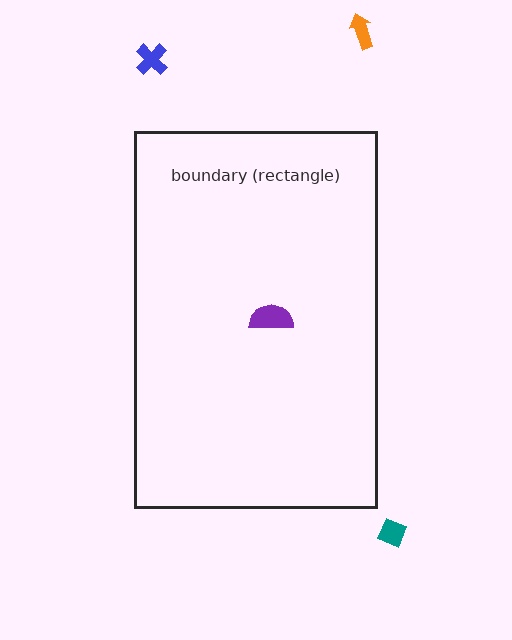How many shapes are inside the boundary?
1 inside, 3 outside.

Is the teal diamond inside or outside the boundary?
Outside.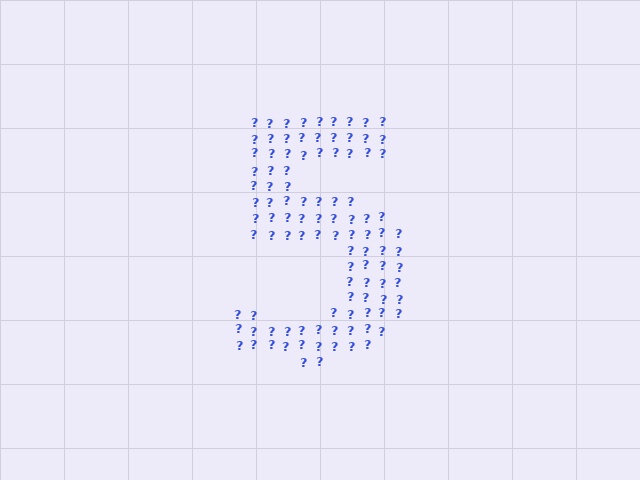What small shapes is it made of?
It is made of small question marks.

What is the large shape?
The large shape is the digit 5.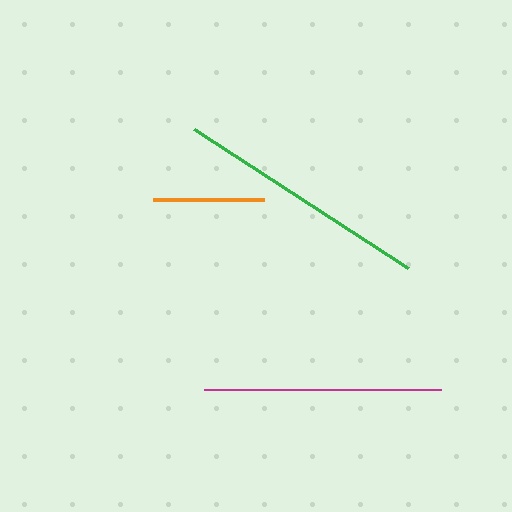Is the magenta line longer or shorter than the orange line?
The magenta line is longer than the orange line.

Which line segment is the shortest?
The orange line is the shortest at approximately 110 pixels.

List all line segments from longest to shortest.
From longest to shortest: green, magenta, orange.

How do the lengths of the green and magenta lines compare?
The green and magenta lines are approximately the same length.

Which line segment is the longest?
The green line is the longest at approximately 255 pixels.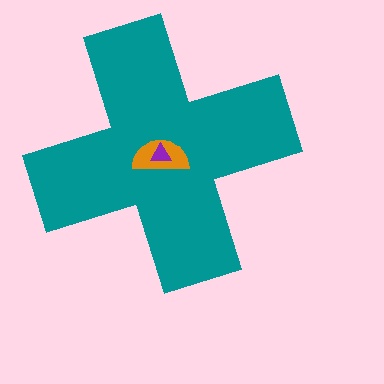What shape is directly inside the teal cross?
The orange semicircle.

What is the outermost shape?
The teal cross.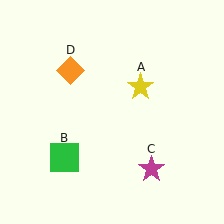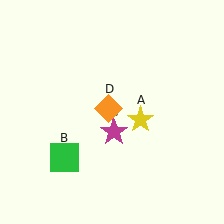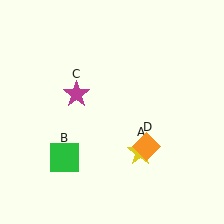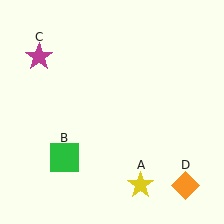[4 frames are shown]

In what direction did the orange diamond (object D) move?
The orange diamond (object D) moved down and to the right.